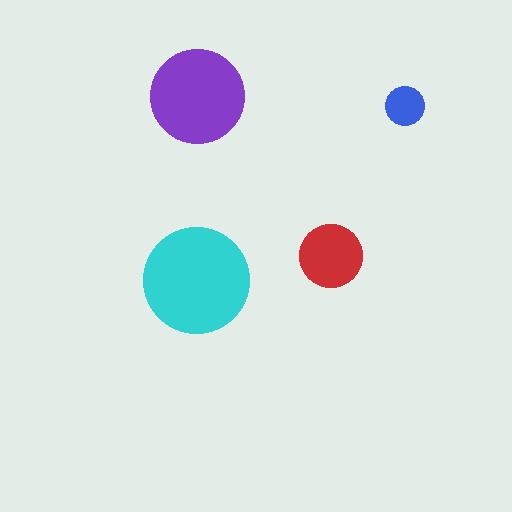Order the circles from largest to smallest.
the cyan one, the purple one, the red one, the blue one.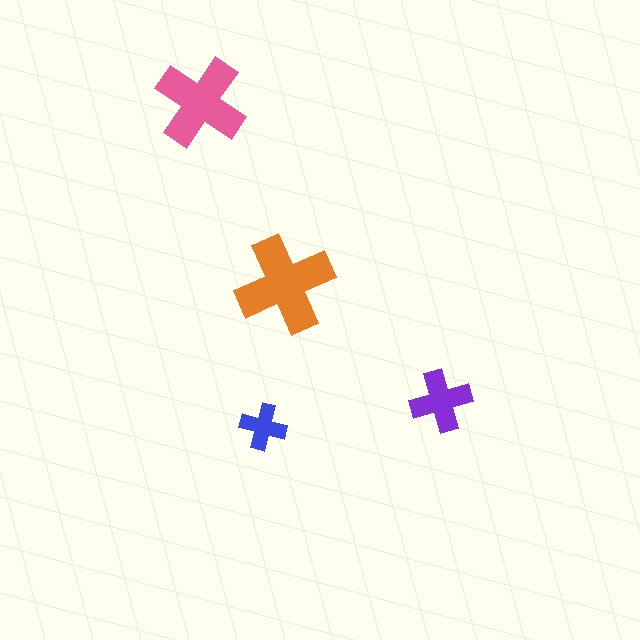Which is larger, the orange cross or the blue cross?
The orange one.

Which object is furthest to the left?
The pink cross is leftmost.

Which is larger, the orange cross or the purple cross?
The orange one.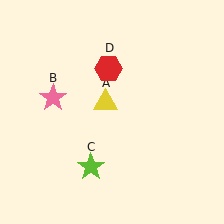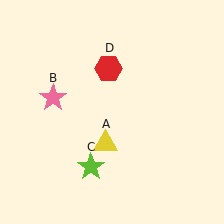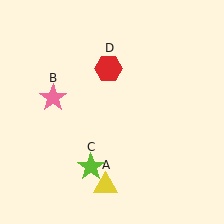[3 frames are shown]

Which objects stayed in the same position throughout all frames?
Pink star (object B) and lime star (object C) and red hexagon (object D) remained stationary.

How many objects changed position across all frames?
1 object changed position: yellow triangle (object A).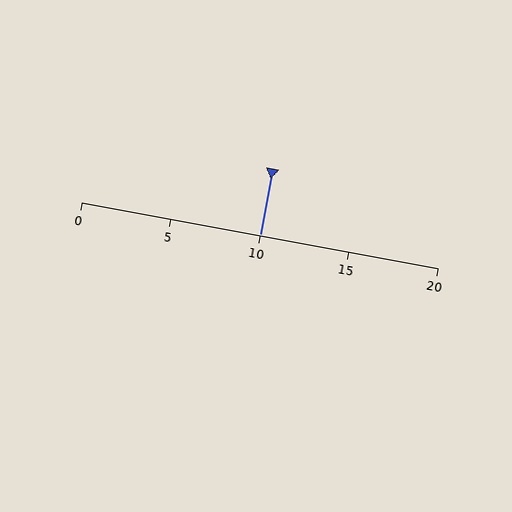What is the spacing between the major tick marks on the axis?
The major ticks are spaced 5 apart.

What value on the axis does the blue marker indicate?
The marker indicates approximately 10.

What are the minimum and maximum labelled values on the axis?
The axis runs from 0 to 20.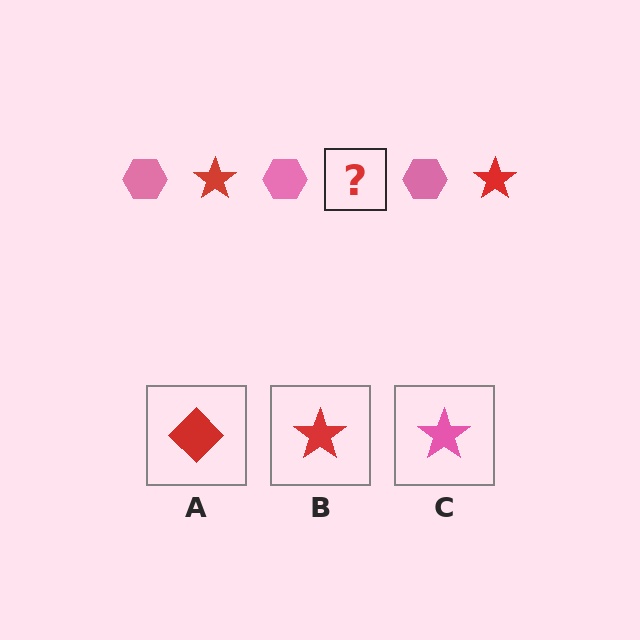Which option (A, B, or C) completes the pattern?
B.